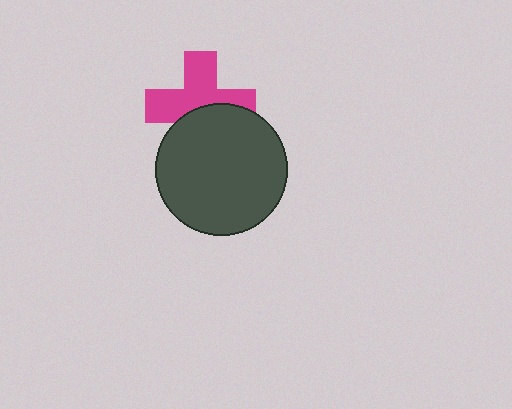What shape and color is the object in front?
The object in front is a dark gray circle.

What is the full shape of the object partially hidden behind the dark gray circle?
The partially hidden object is a magenta cross.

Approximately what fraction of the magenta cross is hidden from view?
Roughly 40% of the magenta cross is hidden behind the dark gray circle.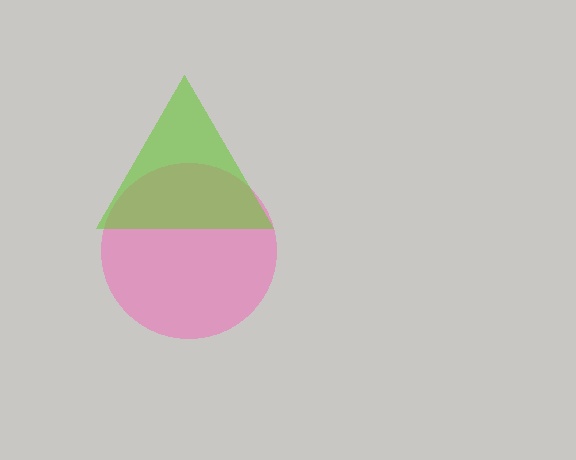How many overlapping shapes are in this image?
There are 2 overlapping shapes in the image.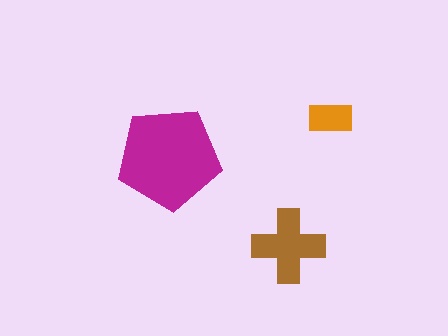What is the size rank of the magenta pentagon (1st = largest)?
1st.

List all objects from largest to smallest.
The magenta pentagon, the brown cross, the orange rectangle.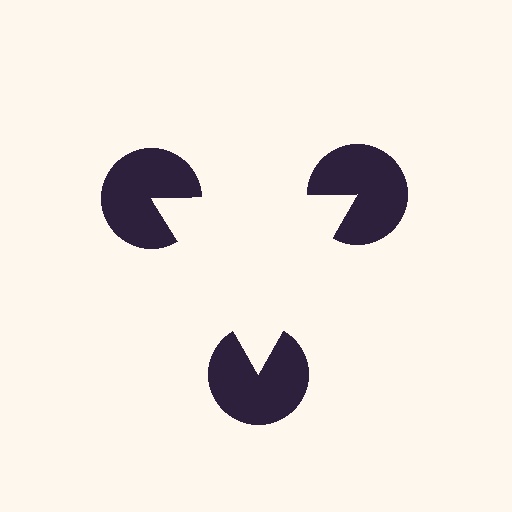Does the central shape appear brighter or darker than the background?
It typically appears slightly brighter than the background, even though no actual brightness change is drawn.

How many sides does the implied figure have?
3 sides.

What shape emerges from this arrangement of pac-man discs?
An illusory triangle — its edges are inferred from the aligned wedge cuts in the pac-man discs, not physically drawn.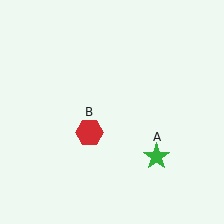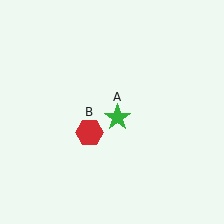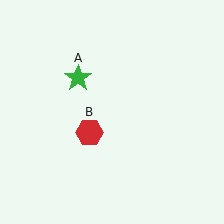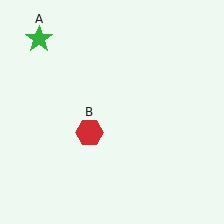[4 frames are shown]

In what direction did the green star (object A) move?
The green star (object A) moved up and to the left.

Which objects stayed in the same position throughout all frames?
Red hexagon (object B) remained stationary.